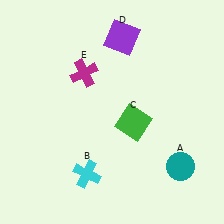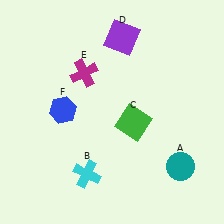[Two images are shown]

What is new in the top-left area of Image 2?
A blue hexagon (F) was added in the top-left area of Image 2.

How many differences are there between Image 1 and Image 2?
There is 1 difference between the two images.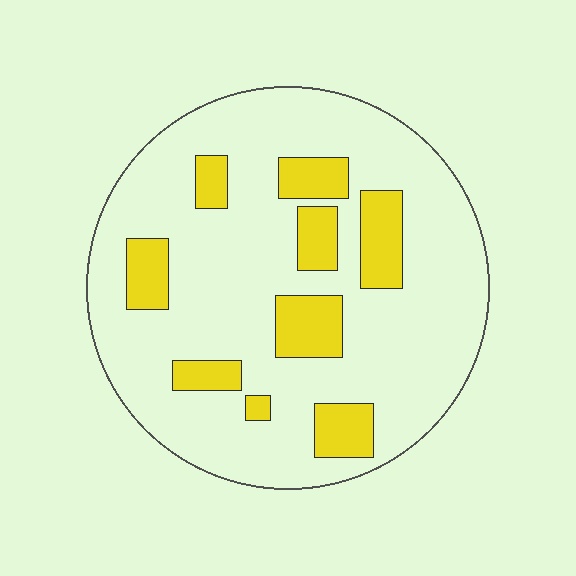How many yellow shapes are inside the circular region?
9.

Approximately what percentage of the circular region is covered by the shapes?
Approximately 20%.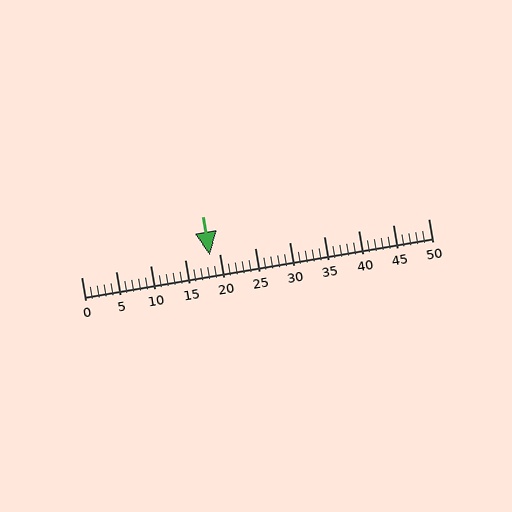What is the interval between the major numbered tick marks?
The major tick marks are spaced 5 units apart.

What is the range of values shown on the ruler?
The ruler shows values from 0 to 50.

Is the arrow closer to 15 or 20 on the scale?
The arrow is closer to 20.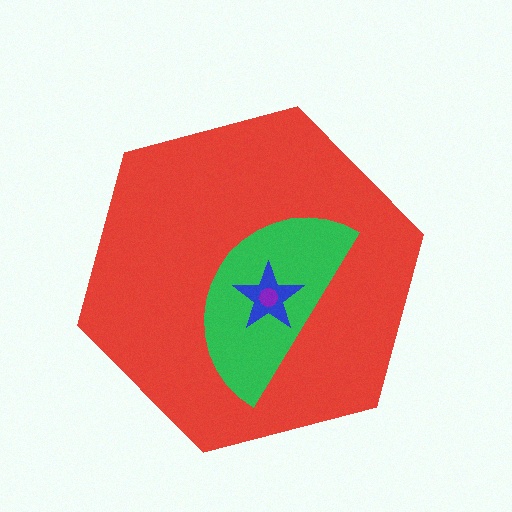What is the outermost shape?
The red hexagon.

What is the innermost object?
The purple circle.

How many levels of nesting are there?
4.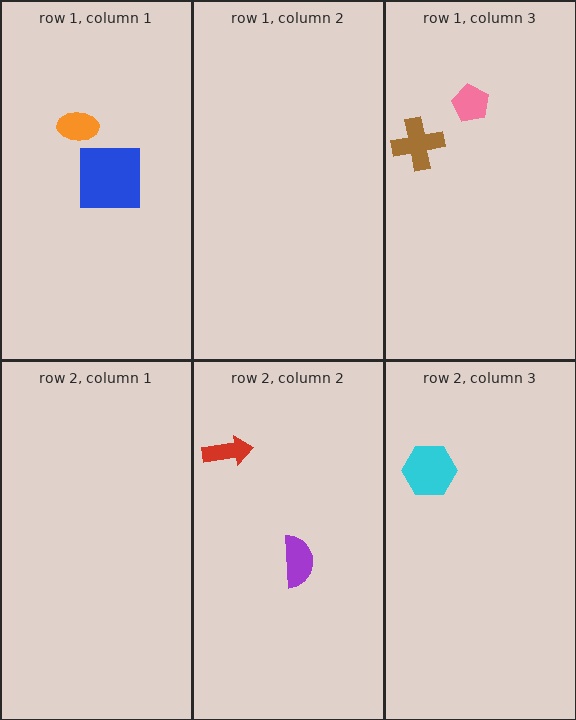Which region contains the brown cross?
The row 1, column 3 region.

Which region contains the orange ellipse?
The row 1, column 1 region.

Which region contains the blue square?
The row 1, column 1 region.